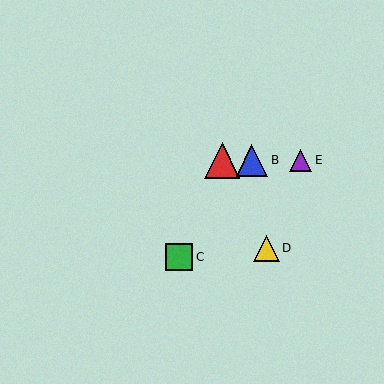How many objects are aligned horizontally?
3 objects (A, B, E) are aligned horizontally.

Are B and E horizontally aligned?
Yes, both are at y≈160.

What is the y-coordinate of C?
Object C is at y≈257.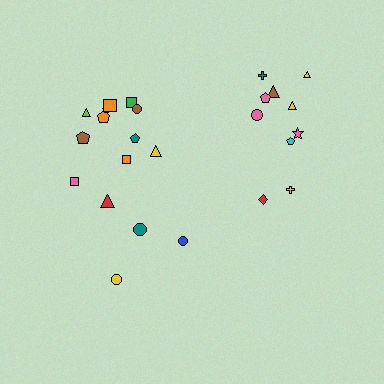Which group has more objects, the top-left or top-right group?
The top-left group.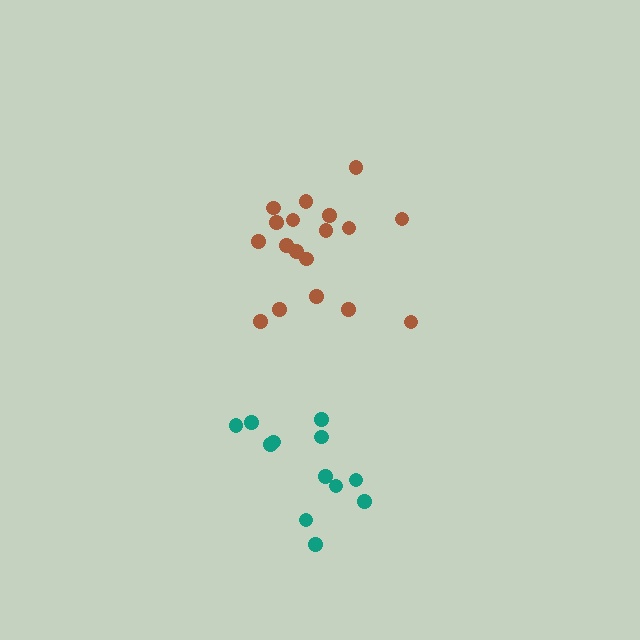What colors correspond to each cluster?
The clusters are colored: teal, brown.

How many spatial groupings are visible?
There are 2 spatial groupings.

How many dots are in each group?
Group 1: 12 dots, Group 2: 18 dots (30 total).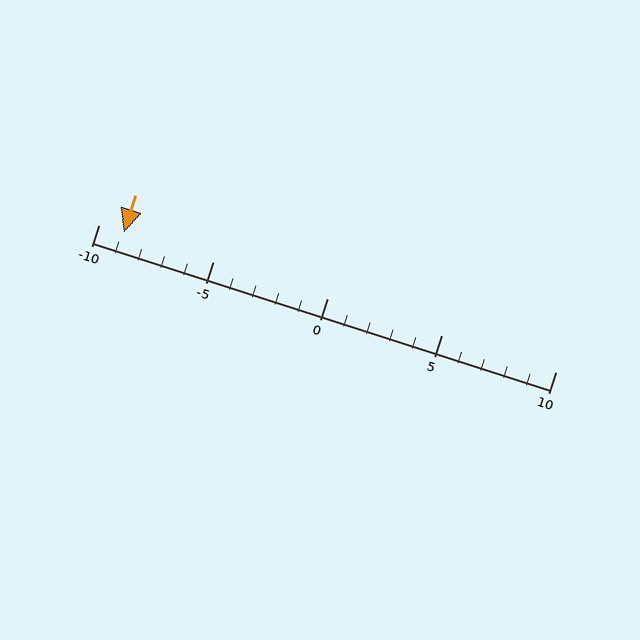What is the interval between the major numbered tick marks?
The major tick marks are spaced 5 units apart.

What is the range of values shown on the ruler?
The ruler shows values from -10 to 10.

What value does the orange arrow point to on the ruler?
The orange arrow points to approximately -9.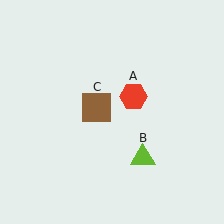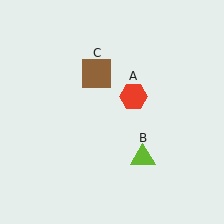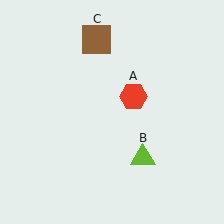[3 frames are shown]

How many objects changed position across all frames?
1 object changed position: brown square (object C).